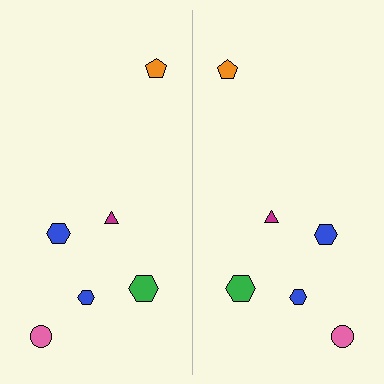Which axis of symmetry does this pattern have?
The pattern has a vertical axis of symmetry running through the center of the image.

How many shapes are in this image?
There are 12 shapes in this image.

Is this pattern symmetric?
Yes, this pattern has bilateral (reflection) symmetry.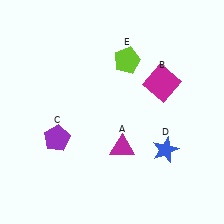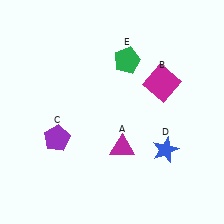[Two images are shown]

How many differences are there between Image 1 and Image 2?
There is 1 difference between the two images.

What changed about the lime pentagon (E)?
In Image 1, E is lime. In Image 2, it changed to green.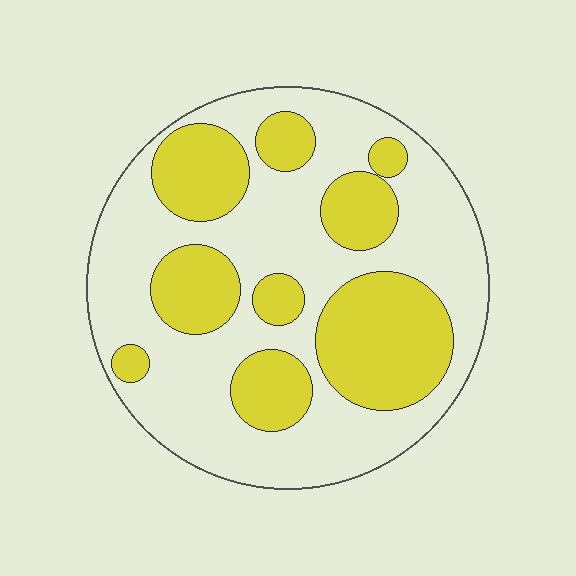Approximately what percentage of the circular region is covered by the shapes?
Approximately 35%.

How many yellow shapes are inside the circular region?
9.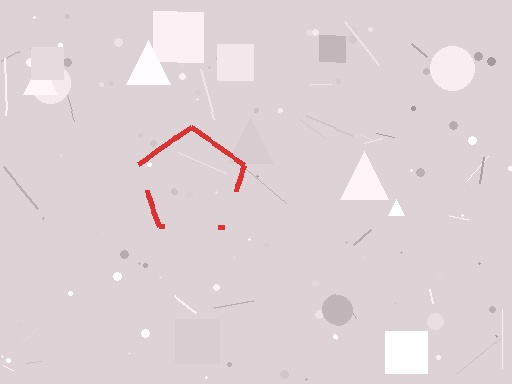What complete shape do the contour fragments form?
The contour fragments form a pentagon.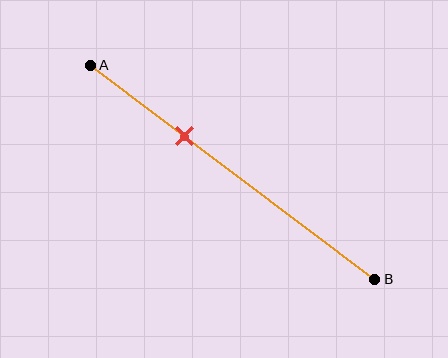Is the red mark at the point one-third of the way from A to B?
Yes, the mark is approximately at the one-third point.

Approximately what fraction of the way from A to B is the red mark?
The red mark is approximately 35% of the way from A to B.